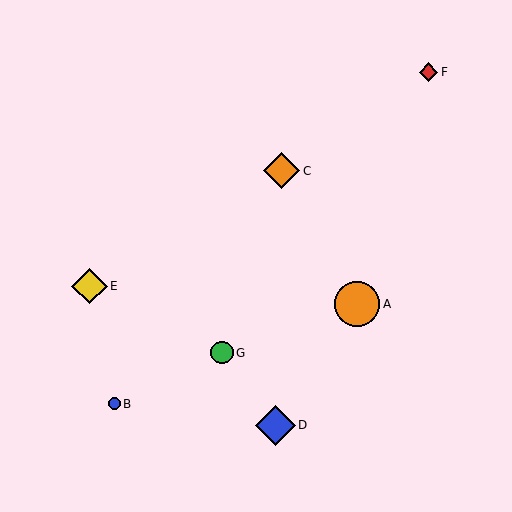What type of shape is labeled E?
Shape E is a yellow diamond.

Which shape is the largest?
The orange circle (labeled A) is the largest.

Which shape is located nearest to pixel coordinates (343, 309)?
The orange circle (labeled A) at (357, 304) is nearest to that location.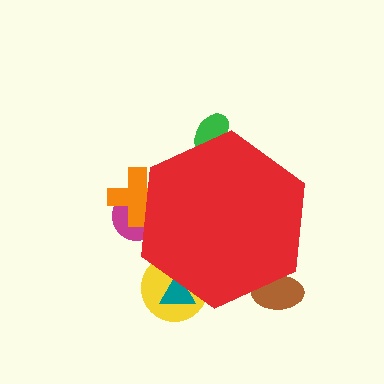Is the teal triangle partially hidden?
Yes, the teal triangle is partially hidden behind the red hexagon.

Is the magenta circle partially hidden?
Yes, the magenta circle is partially hidden behind the red hexagon.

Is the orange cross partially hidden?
Yes, the orange cross is partially hidden behind the red hexagon.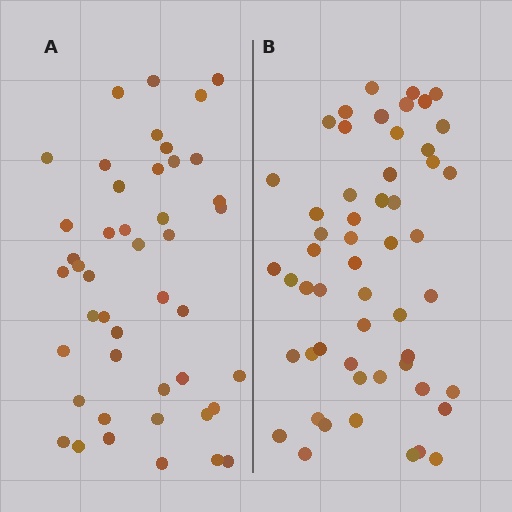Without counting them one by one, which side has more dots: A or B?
Region B (the right region) has more dots.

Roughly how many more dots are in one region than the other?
Region B has roughly 8 or so more dots than region A.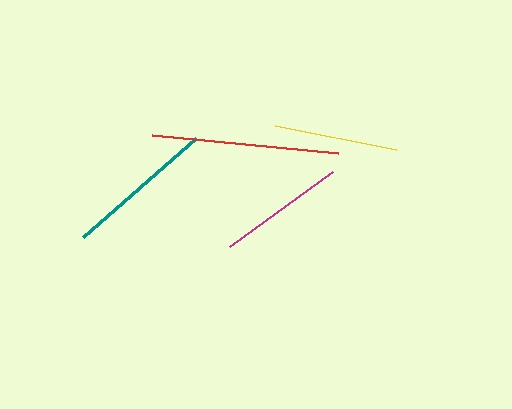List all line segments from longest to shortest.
From longest to shortest: red, teal, magenta, yellow.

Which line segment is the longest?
The red line is the longest at approximately 187 pixels.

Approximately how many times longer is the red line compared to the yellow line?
The red line is approximately 1.5 times the length of the yellow line.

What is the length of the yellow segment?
The yellow segment is approximately 124 pixels long.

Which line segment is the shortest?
The yellow line is the shortest at approximately 124 pixels.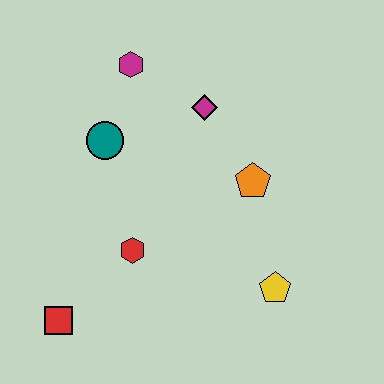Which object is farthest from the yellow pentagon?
The magenta hexagon is farthest from the yellow pentagon.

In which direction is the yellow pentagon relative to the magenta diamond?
The yellow pentagon is below the magenta diamond.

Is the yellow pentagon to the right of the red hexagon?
Yes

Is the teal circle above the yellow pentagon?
Yes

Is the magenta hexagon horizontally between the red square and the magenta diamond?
Yes